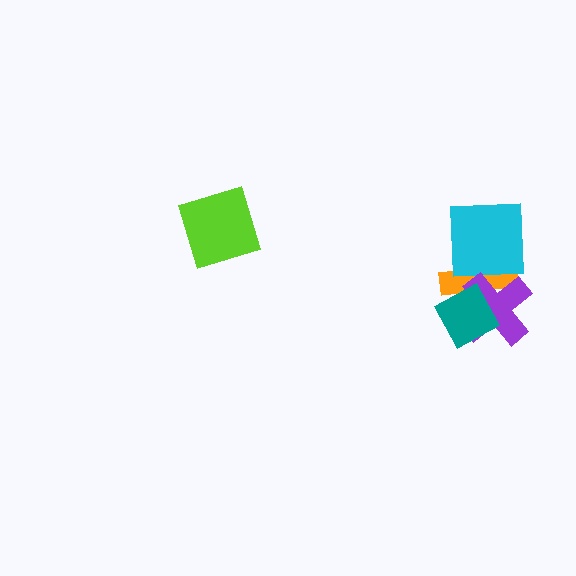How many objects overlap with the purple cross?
3 objects overlap with the purple cross.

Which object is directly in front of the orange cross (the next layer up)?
The cyan square is directly in front of the orange cross.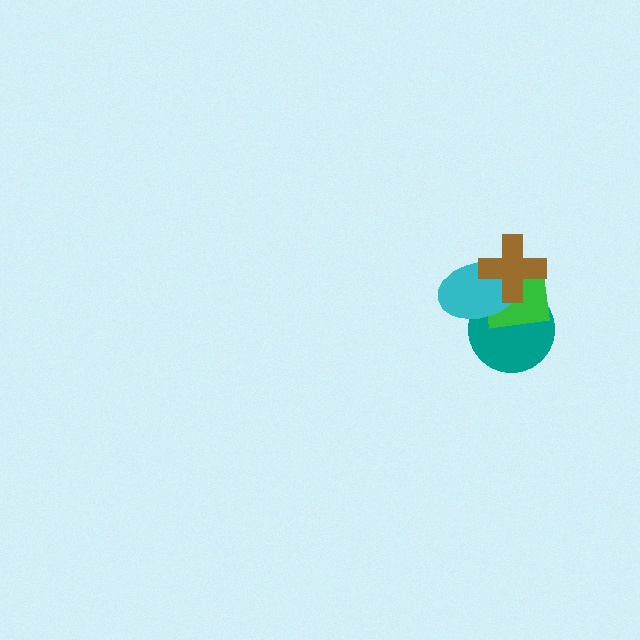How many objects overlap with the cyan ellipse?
3 objects overlap with the cyan ellipse.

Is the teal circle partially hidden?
Yes, it is partially covered by another shape.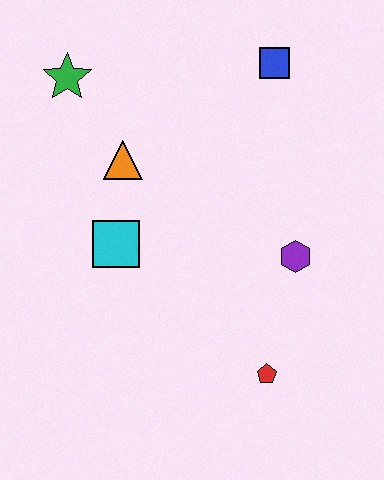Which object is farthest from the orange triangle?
The red pentagon is farthest from the orange triangle.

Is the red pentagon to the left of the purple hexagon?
Yes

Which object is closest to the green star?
The orange triangle is closest to the green star.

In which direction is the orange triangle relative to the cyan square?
The orange triangle is above the cyan square.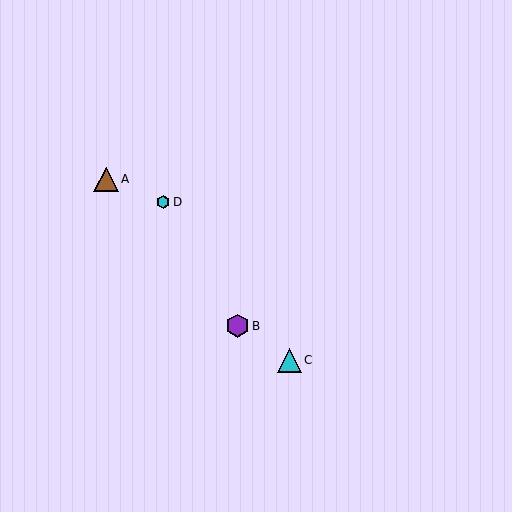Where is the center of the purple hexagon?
The center of the purple hexagon is at (237, 326).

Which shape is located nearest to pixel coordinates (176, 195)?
The cyan hexagon (labeled D) at (163, 202) is nearest to that location.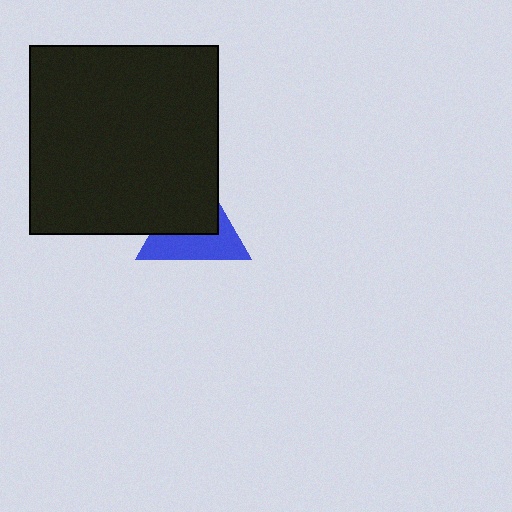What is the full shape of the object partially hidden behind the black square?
The partially hidden object is a blue triangle.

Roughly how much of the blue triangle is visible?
About half of it is visible (roughly 47%).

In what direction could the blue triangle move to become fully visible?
The blue triangle could move toward the lower-right. That would shift it out from behind the black square entirely.